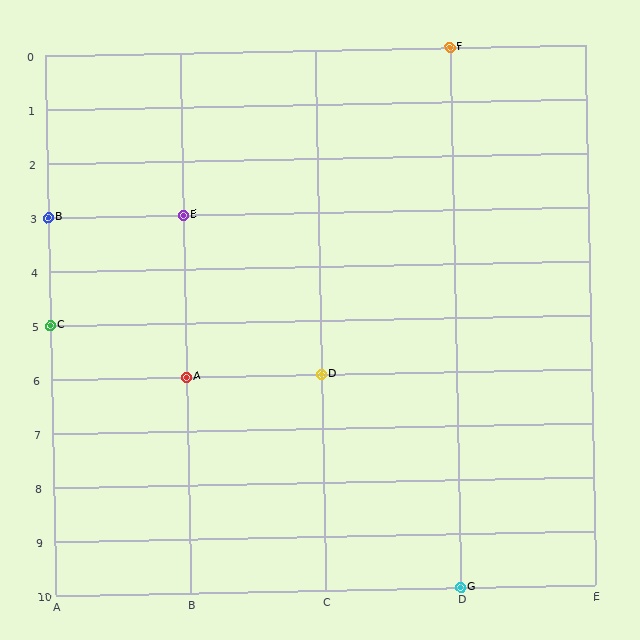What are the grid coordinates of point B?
Point B is at grid coordinates (A, 3).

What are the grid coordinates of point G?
Point G is at grid coordinates (D, 10).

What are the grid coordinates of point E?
Point E is at grid coordinates (B, 3).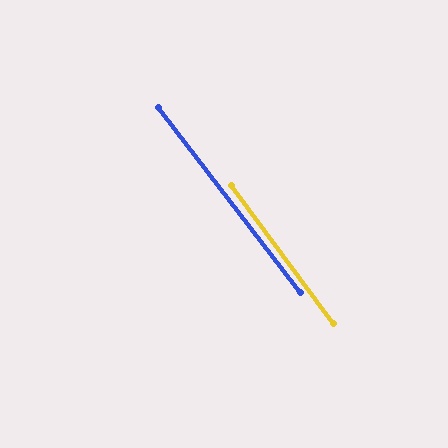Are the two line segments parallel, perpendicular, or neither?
Parallel — their directions differ by only 1.0°.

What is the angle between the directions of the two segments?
Approximately 1 degree.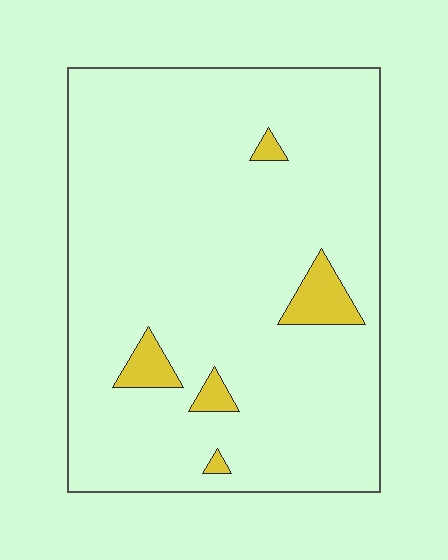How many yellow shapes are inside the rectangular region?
5.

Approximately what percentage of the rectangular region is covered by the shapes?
Approximately 5%.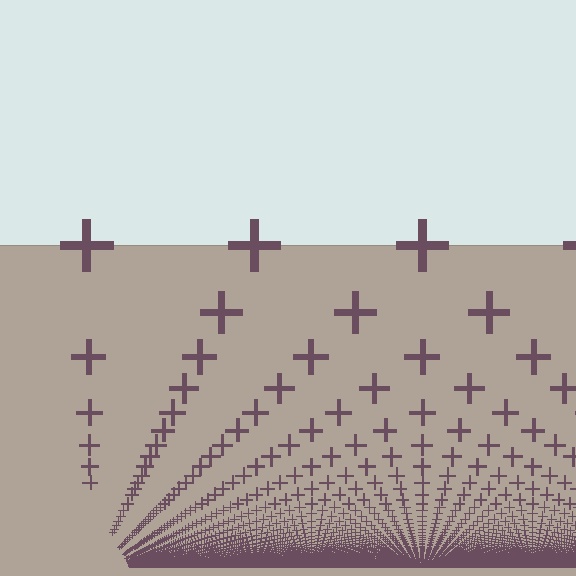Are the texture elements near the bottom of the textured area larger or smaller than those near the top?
Smaller. The gradient is inverted — elements near the bottom are smaller and denser.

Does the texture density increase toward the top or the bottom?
Density increases toward the bottom.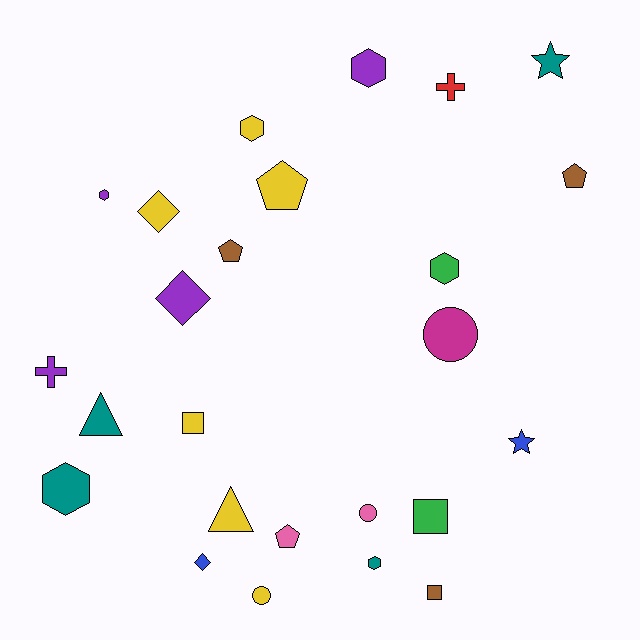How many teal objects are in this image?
There are 4 teal objects.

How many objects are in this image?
There are 25 objects.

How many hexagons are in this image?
There are 6 hexagons.